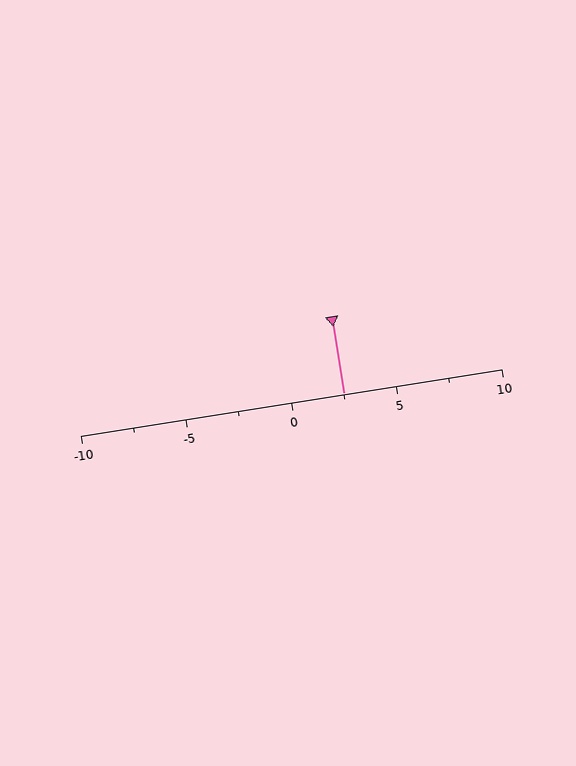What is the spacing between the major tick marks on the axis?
The major ticks are spaced 5 apart.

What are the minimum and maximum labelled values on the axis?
The axis runs from -10 to 10.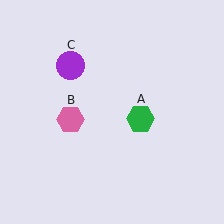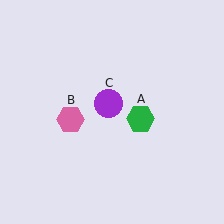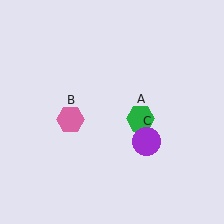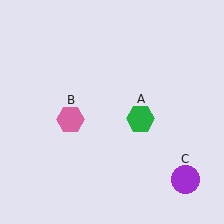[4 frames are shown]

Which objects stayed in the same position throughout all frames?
Green hexagon (object A) and pink hexagon (object B) remained stationary.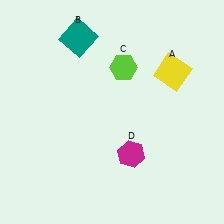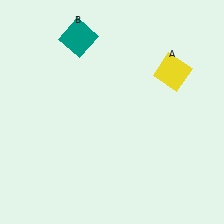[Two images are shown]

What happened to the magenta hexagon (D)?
The magenta hexagon (D) was removed in Image 2. It was in the bottom-right area of Image 1.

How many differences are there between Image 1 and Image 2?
There are 2 differences between the two images.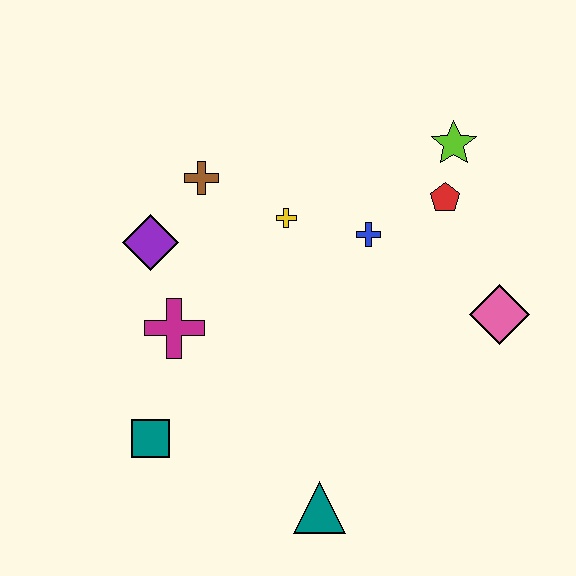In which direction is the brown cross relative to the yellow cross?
The brown cross is to the left of the yellow cross.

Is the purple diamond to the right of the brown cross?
No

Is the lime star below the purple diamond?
No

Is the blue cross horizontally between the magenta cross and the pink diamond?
Yes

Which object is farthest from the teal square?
The lime star is farthest from the teal square.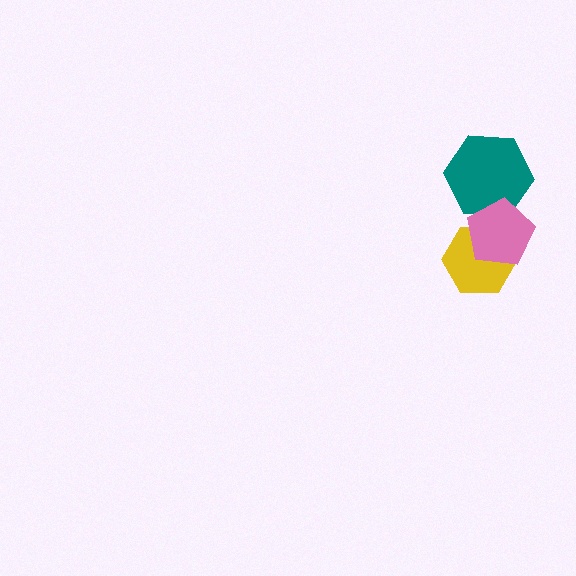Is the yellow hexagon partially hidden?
Yes, it is partially covered by another shape.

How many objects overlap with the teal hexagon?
1 object overlaps with the teal hexagon.